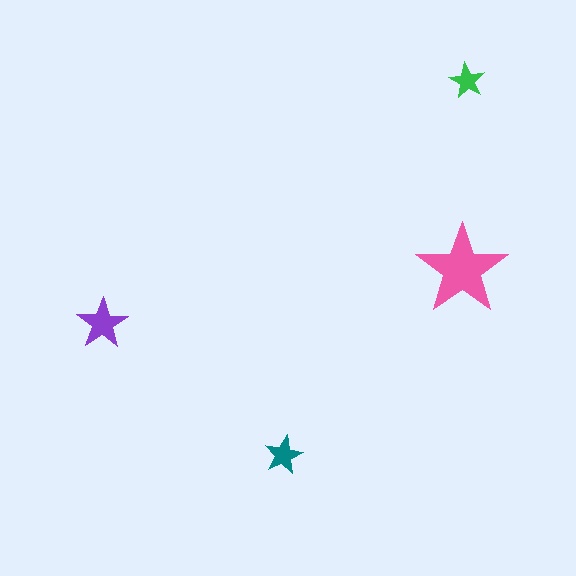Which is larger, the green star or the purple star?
The purple one.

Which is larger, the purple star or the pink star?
The pink one.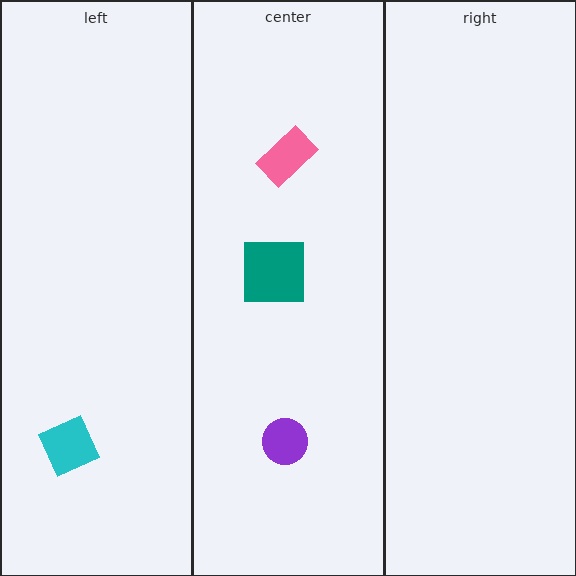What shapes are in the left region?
The cyan diamond.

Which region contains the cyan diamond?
The left region.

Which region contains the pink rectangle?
The center region.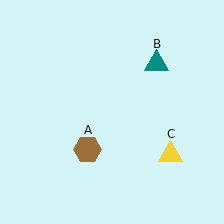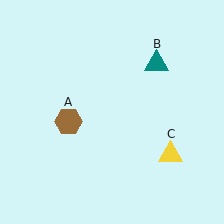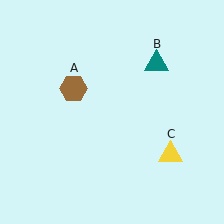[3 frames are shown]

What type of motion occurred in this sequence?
The brown hexagon (object A) rotated clockwise around the center of the scene.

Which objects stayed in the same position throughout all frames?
Teal triangle (object B) and yellow triangle (object C) remained stationary.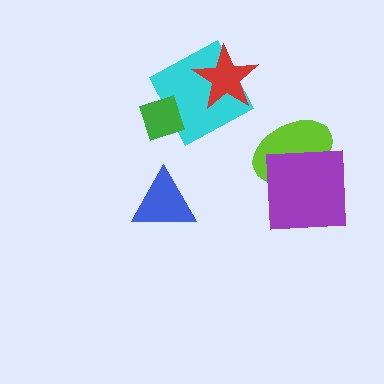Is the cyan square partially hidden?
Yes, it is partially covered by another shape.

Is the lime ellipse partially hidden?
Yes, it is partially covered by another shape.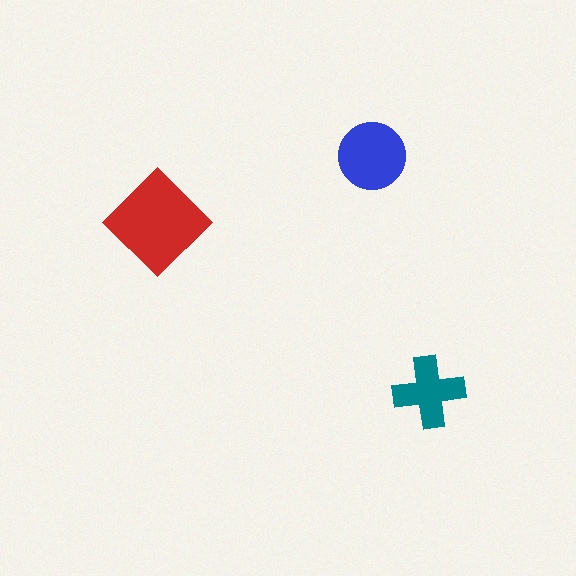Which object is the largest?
The red diamond.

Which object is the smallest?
The teal cross.